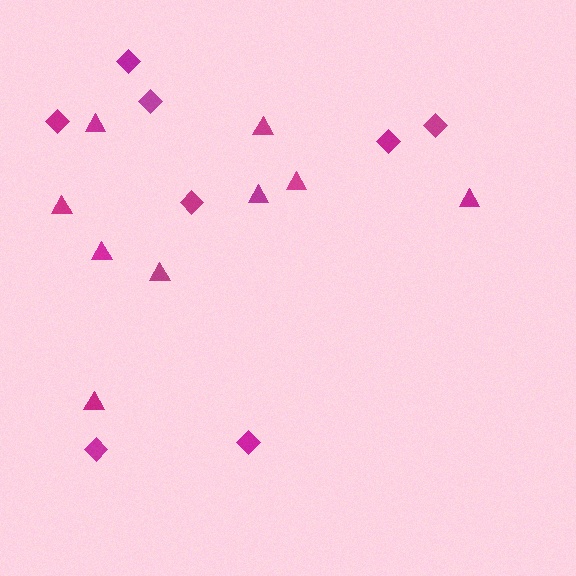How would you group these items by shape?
There are 2 groups: one group of triangles (9) and one group of diamonds (8).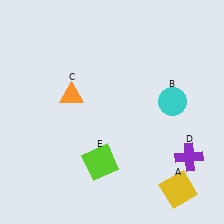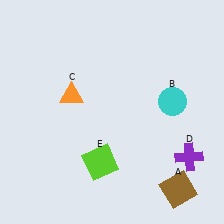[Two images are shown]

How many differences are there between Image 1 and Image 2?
There is 1 difference between the two images.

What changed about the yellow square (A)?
In Image 1, A is yellow. In Image 2, it changed to brown.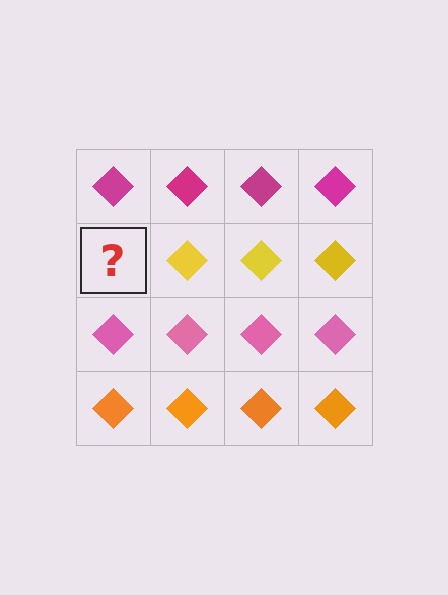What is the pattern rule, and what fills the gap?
The rule is that each row has a consistent color. The gap should be filled with a yellow diamond.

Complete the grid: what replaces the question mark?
The question mark should be replaced with a yellow diamond.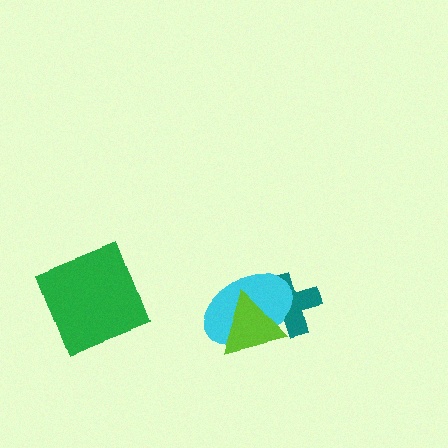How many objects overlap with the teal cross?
2 objects overlap with the teal cross.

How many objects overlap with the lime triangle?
2 objects overlap with the lime triangle.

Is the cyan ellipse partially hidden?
Yes, it is partially covered by another shape.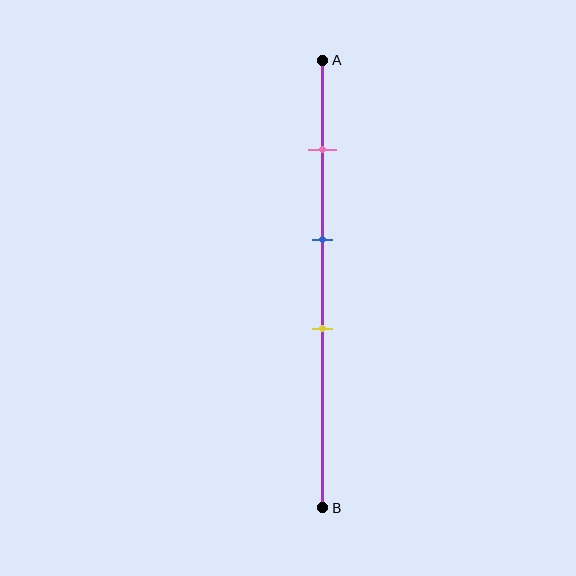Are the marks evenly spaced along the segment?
Yes, the marks are approximately evenly spaced.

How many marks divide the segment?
There are 3 marks dividing the segment.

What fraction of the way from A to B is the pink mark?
The pink mark is approximately 20% (0.2) of the way from A to B.